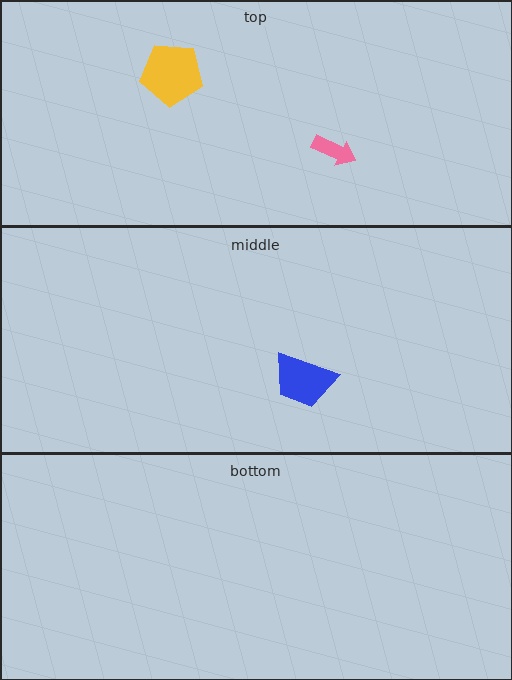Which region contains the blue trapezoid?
The middle region.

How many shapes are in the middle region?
1.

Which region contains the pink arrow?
The top region.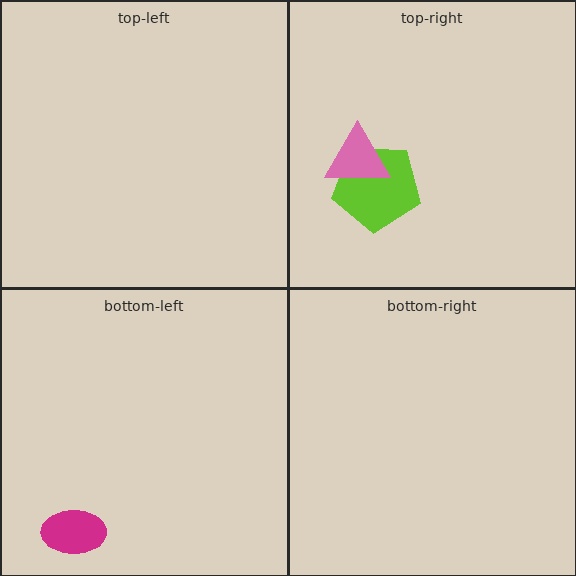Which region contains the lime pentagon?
The top-right region.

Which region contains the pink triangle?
The top-right region.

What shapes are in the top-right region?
The lime pentagon, the pink triangle.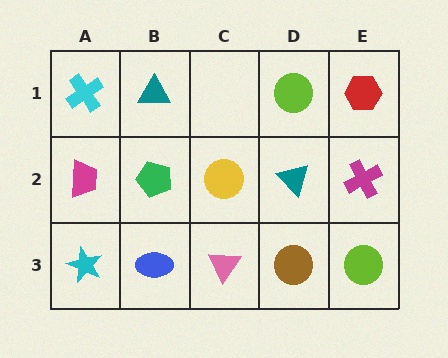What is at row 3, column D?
A brown circle.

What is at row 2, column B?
A green pentagon.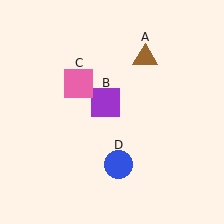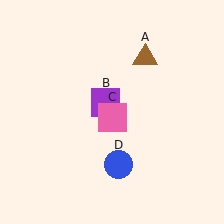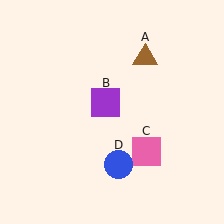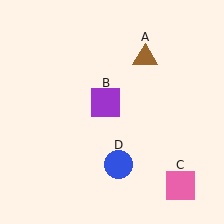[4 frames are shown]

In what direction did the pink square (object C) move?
The pink square (object C) moved down and to the right.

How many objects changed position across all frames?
1 object changed position: pink square (object C).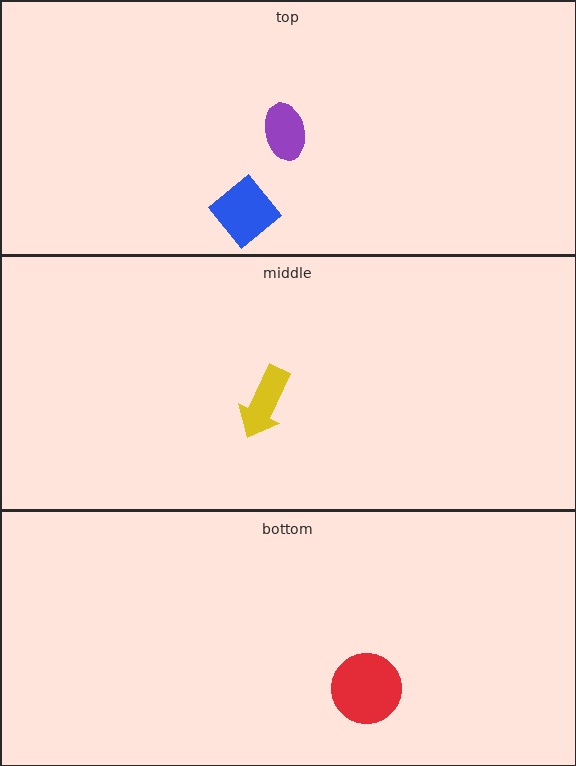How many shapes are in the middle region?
1.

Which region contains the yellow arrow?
The middle region.